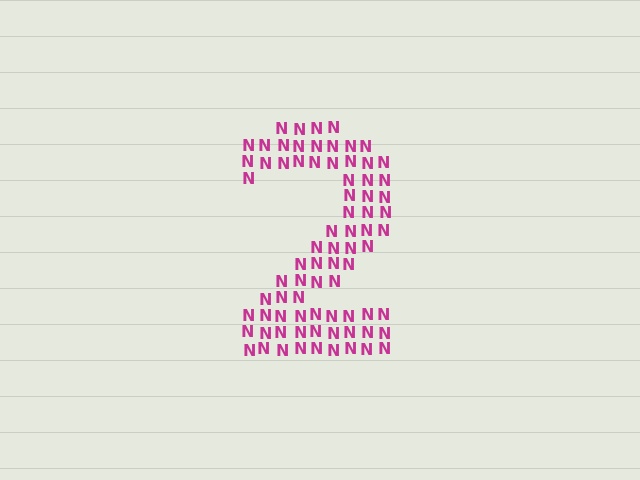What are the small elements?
The small elements are letter N's.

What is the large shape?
The large shape is the digit 2.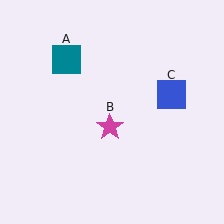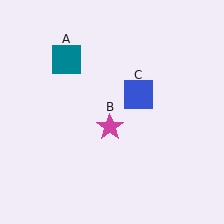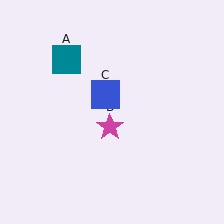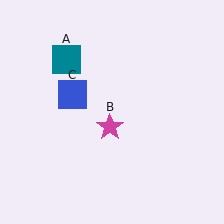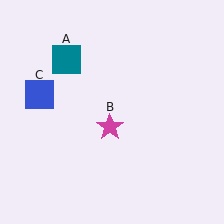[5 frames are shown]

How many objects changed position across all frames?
1 object changed position: blue square (object C).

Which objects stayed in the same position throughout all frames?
Teal square (object A) and magenta star (object B) remained stationary.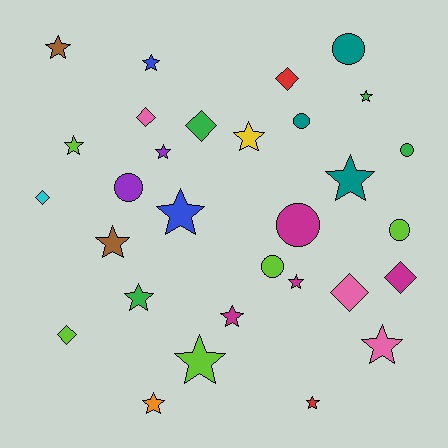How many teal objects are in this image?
There are 3 teal objects.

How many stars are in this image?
There are 16 stars.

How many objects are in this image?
There are 30 objects.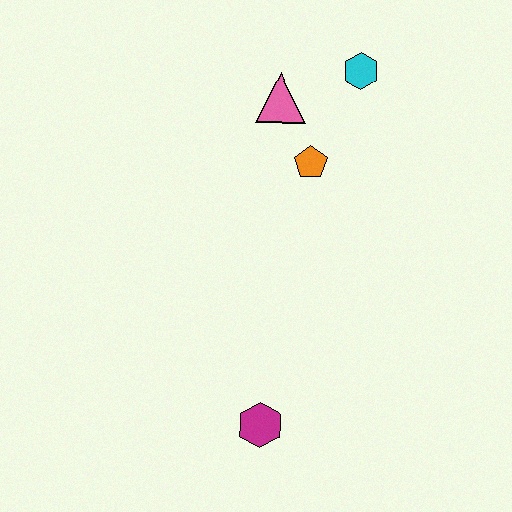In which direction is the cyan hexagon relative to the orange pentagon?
The cyan hexagon is above the orange pentagon.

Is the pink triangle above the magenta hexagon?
Yes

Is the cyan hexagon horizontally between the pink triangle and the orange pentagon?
No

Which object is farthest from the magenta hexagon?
The cyan hexagon is farthest from the magenta hexagon.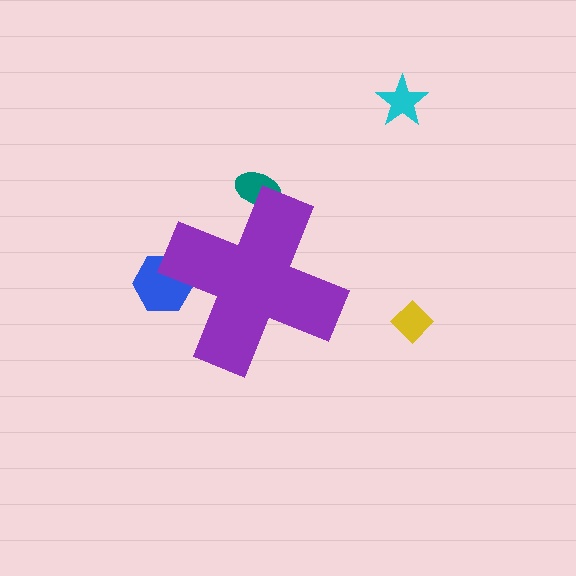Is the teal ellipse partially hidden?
Yes, the teal ellipse is partially hidden behind the purple cross.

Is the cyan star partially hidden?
No, the cyan star is fully visible.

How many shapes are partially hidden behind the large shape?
2 shapes are partially hidden.